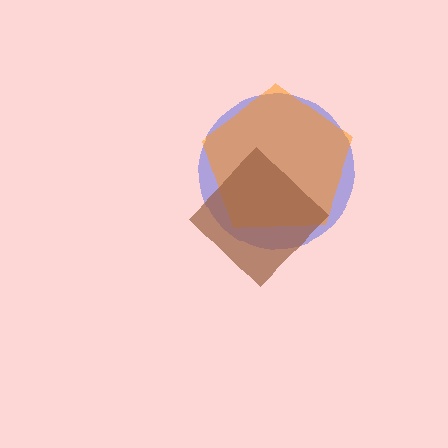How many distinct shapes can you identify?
There are 3 distinct shapes: a blue circle, an orange pentagon, a brown diamond.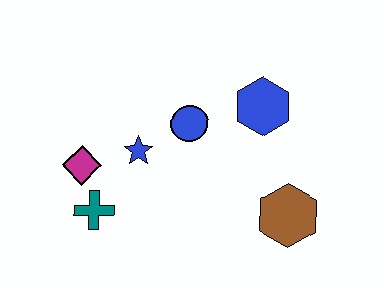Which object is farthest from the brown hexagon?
The magenta diamond is farthest from the brown hexagon.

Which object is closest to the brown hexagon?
The blue hexagon is closest to the brown hexagon.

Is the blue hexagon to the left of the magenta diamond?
No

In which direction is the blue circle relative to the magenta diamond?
The blue circle is to the right of the magenta diamond.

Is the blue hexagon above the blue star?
Yes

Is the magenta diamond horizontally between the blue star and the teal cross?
No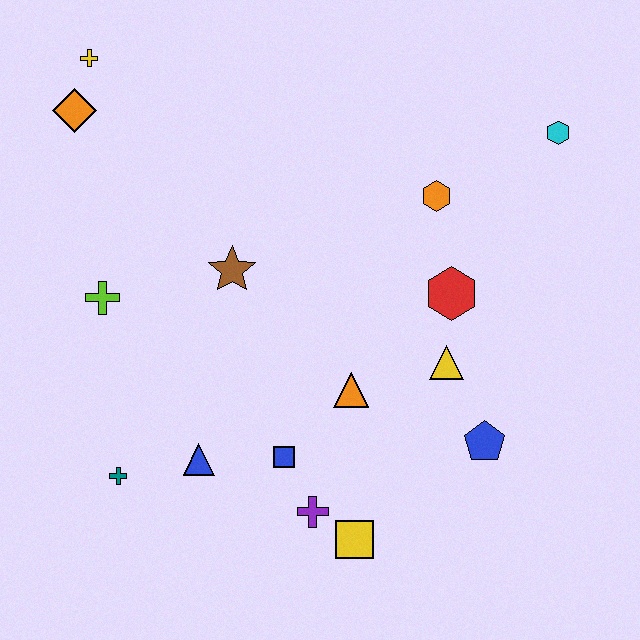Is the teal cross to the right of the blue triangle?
No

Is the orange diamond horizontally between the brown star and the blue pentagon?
No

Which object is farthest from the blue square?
The yellow cross is farthest from the blue square.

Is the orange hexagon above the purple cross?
Yes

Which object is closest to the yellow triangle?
The red hexagon is closest to the yellow triangle.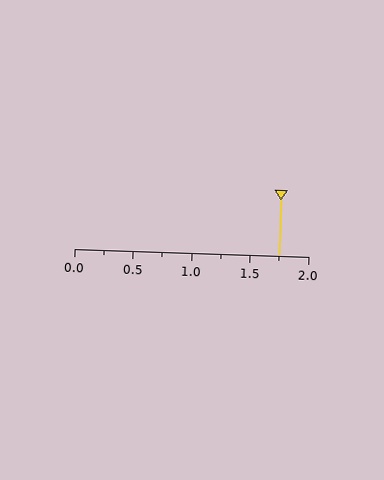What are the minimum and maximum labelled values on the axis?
The axis runs from 0.0 to 2.0.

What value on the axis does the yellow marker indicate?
The marker indicates approximately 1.75.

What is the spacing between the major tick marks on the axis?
The major ticks are spaced 0.5 apart.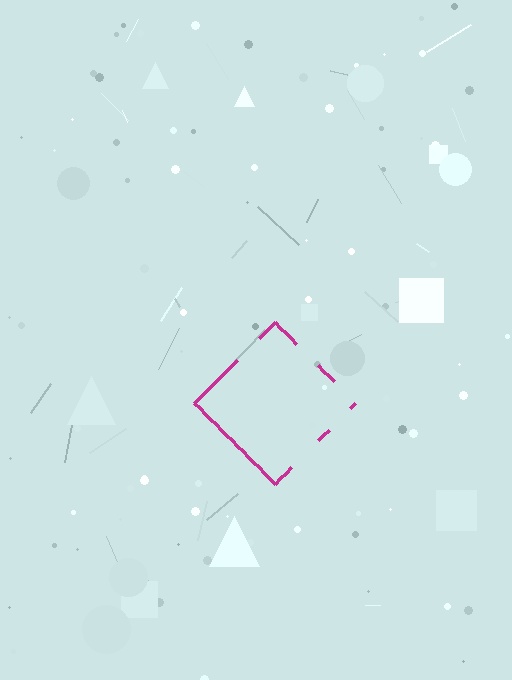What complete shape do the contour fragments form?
The contour fragments form a diamond.